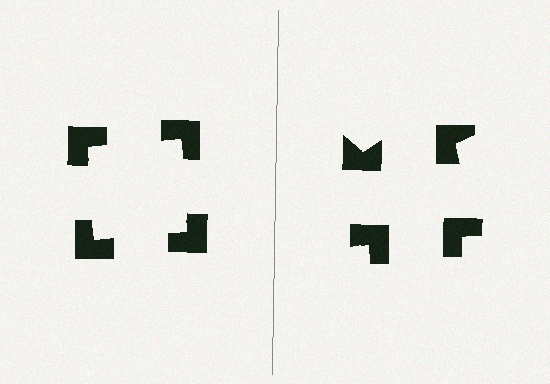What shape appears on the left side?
An illusory square.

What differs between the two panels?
The notched squares are positioned identically on both sides; only the wedge orientations differ. On the left they align to a square; on the right they are misaligned.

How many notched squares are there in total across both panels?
8 — 4 on each side.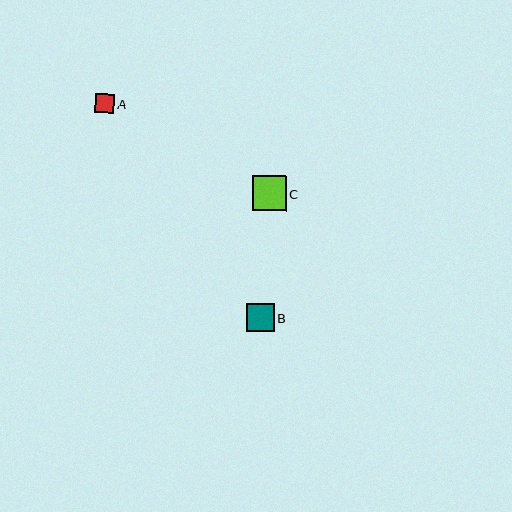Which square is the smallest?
Square A is the smallest with a size of approximately 19 pixels.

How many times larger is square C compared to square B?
Square C is approximately 1.3 times the size of square B.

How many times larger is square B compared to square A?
Square B is approximately 1.5 times the size of square A.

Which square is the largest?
Square C is the largest with a size of approximately 34 pixels.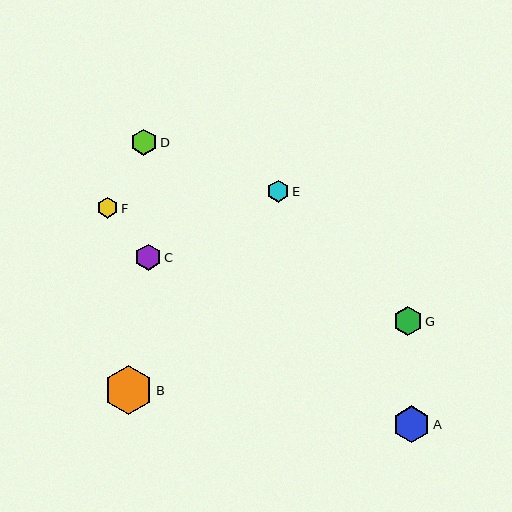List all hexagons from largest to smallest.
From largest to smallest: B, A, G, C, D, E, F.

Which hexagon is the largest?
Hexagon B is the largest with a size of approximately 48 pixels.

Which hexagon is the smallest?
Hexagon F is the smallest with a size of approximately 21 pixels.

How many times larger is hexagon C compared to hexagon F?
Hexagon C is approximately 1.2 times the size of hexagon F.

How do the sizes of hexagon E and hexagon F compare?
Hexagon E and hexagon F are approximately the same size.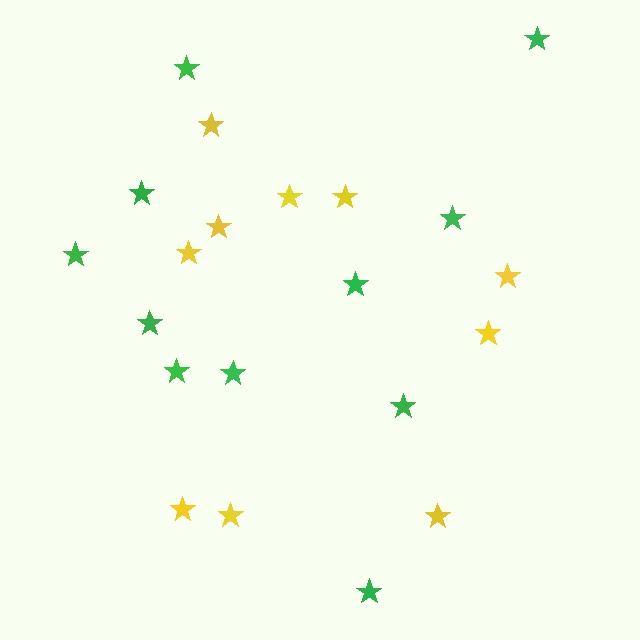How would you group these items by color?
There are 2 groups: one group of yellow stars (10) and one group of green stars (11).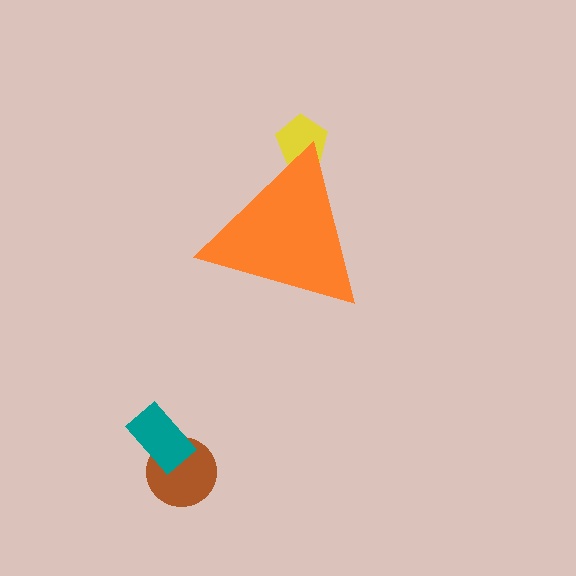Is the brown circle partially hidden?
No, the brown circle is fully visible.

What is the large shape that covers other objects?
An orange triangle.